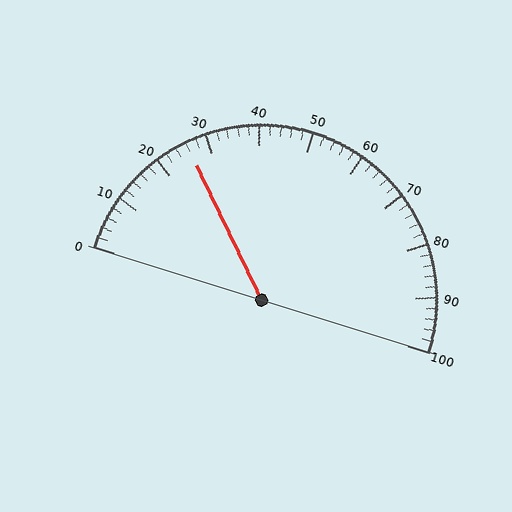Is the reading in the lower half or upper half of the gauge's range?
The reading is in the lower half of the range (0 to 100).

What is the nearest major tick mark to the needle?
The nearest major tick mark is 30.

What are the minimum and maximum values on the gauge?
The gauge ranges from 0 to 100.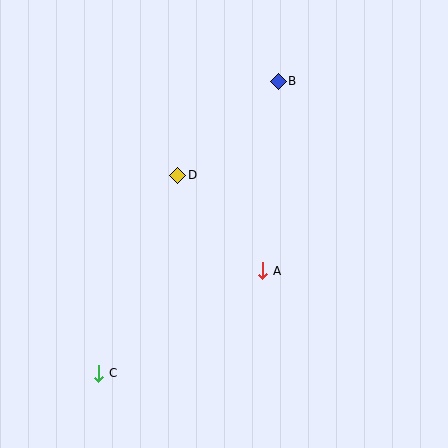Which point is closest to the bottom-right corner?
Point A is closest to the bottom-right corner.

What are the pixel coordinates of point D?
Point D is at (178, 175).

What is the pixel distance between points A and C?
The distance between A and C is 193 pixels.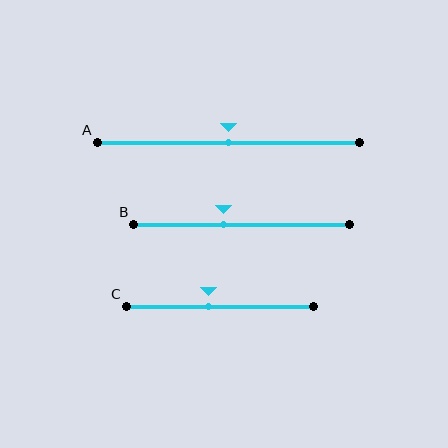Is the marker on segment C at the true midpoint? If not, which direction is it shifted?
No, the marker on segment C is shifted to the left by about 6% of the segment length.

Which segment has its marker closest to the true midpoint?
Segment A has its marker closest to the true midpoint.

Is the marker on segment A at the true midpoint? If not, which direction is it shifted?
Yes, the marker on segment A is at the true midpoint.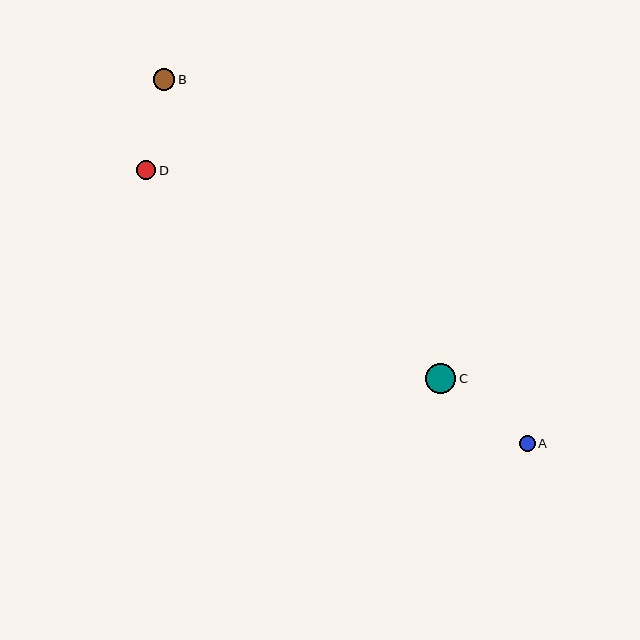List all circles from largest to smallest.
From largest to smallest: C, B, D, A.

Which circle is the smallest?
Circle A is the smallest with a size of approximately 16 pixels.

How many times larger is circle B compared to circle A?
Circle B is approximately 1.3 times the size of circle A.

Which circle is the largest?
Circle C is the largest with a size of approximately 30 pixels.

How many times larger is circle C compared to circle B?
Circle C is approximately 1.4 times the size of circle B.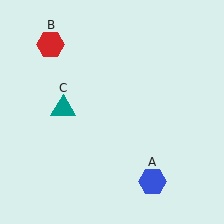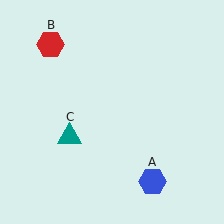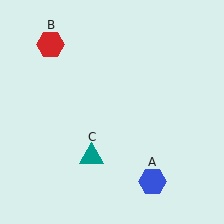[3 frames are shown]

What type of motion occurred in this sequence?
The teal triangle (object C) rotated counterclockwise around the center of the scene.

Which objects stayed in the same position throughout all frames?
Blue hexagon (object A) and red hexagon (object B) remained stationary.